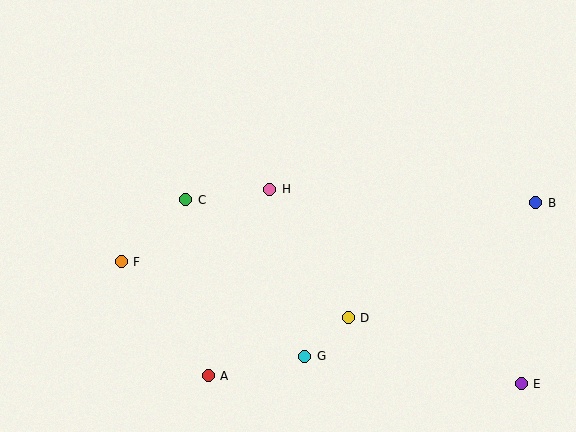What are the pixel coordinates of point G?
Point G is at (305, 356).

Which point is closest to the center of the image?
Point H at (270, 189) is closest to the center.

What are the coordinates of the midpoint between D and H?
The midpoint between D and H is at (309, 253).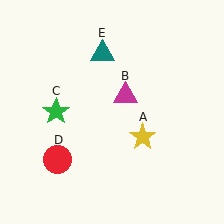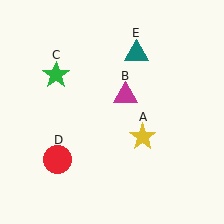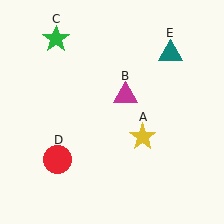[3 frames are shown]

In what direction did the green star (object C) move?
The green star (object C) moved up.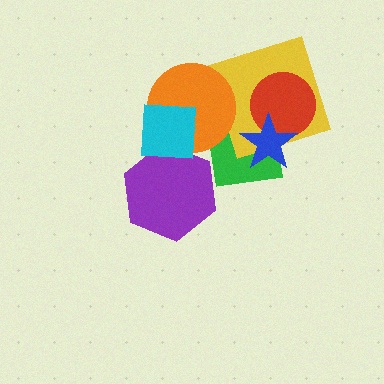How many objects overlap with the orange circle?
3 objects overlap with the orange circle.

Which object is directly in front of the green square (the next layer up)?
The yellow square is directly in front of the green square.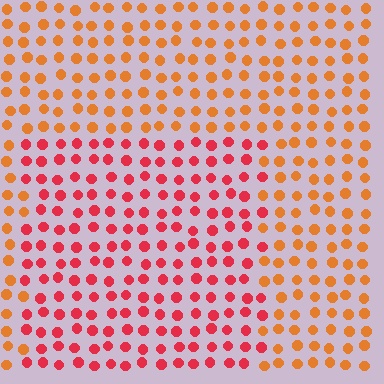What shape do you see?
I see a rectangle.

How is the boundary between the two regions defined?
The boundary is defined purely by a slight shift in hue (about 36 degrees). Spacing, size, and orientation are identical on both sides.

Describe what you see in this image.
The image is filled with small orange elements in a uniform arrangement. A rectangle-shaped region is visible where the elements are tinted to a slightly different hue, forming a subtle color boundary.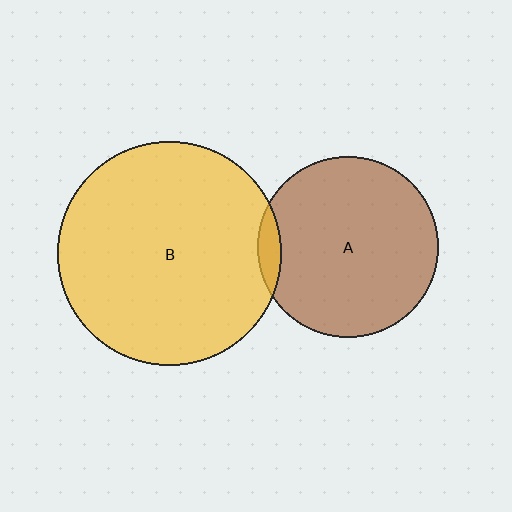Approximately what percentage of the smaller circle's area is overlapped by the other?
Approximately 5%.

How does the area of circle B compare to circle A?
Approximately 1.5 times.